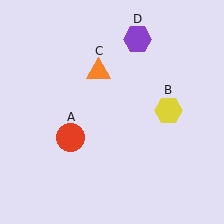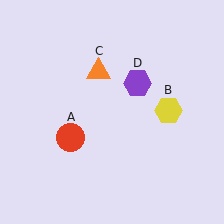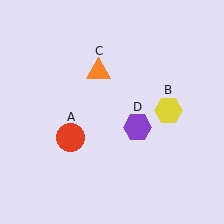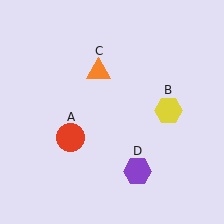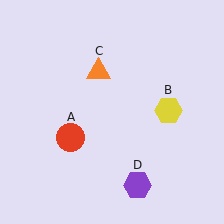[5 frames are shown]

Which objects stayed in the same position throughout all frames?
Red circle (object A) and yellow hexagon (object B) and orange triangle (object C) remained stationary.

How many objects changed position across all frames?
1 object changed position: purple hexagon (object D).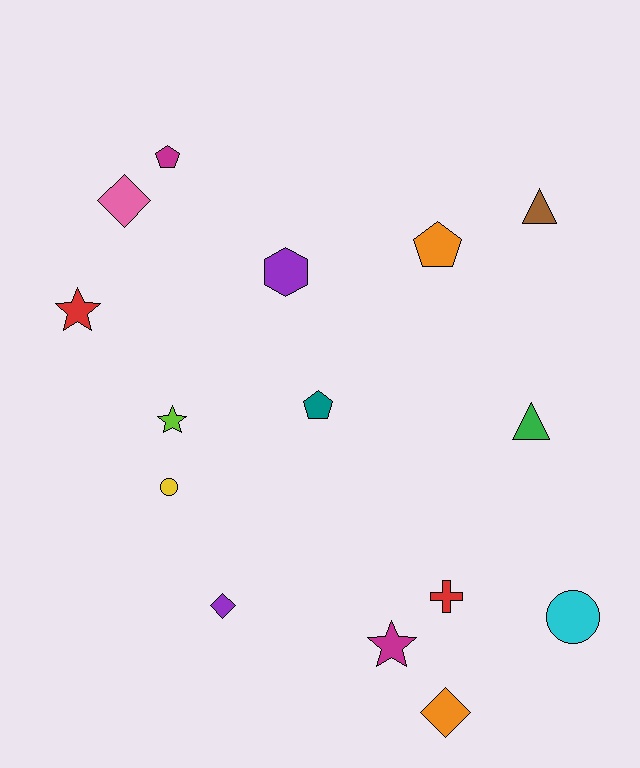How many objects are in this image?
There are 15 objects.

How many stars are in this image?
There are 3 stars.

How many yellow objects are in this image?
There is 1 yellow object.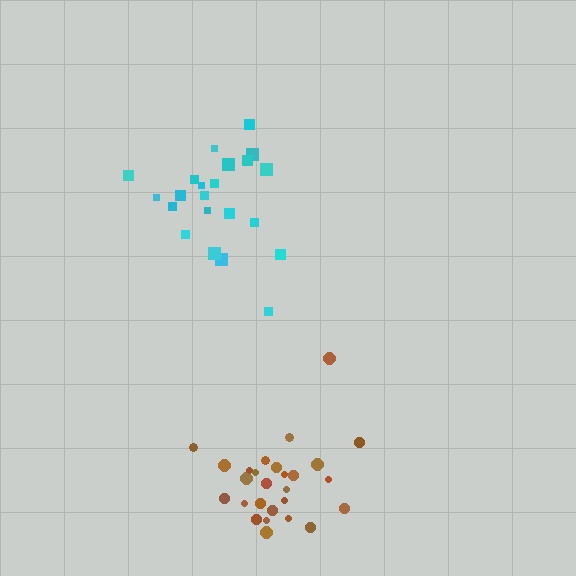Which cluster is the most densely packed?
Brown.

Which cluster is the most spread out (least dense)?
Cyan.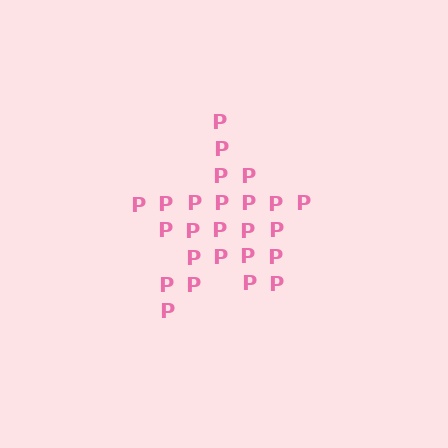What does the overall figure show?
The overall figure shows a star.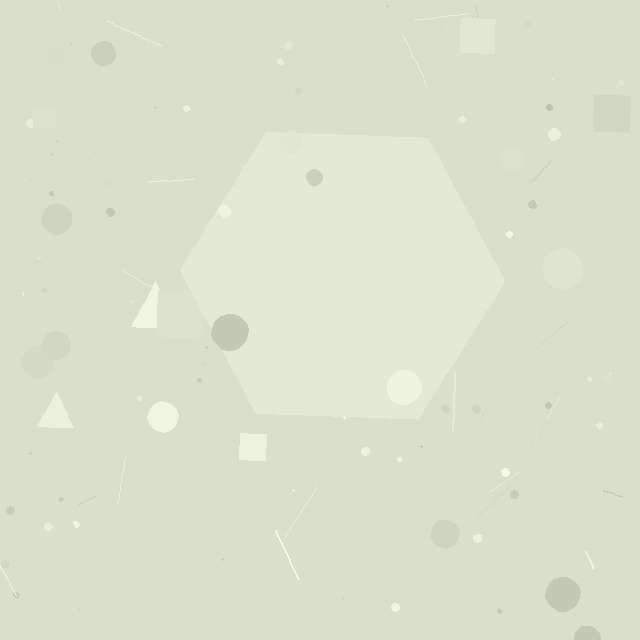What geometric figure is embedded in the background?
A hexagon is embedded in the background.